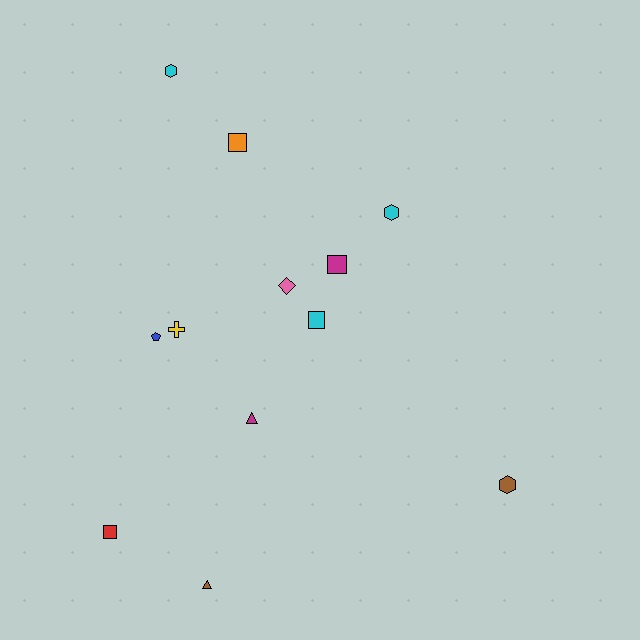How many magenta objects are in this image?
There are 2 magenta objects.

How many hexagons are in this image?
There are 3 hexagons.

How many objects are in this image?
There are 12 objects.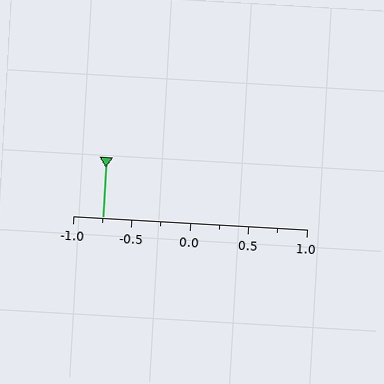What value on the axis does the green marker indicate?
The marker indicates approximately -0.75.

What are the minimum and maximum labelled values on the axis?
The axis runs from -1.0 to 1.0.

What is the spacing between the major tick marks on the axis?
The major ticks are spaced 0.5 apart.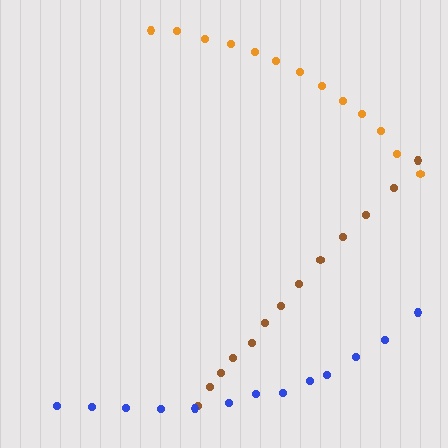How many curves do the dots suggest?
There are 3 distinct paths.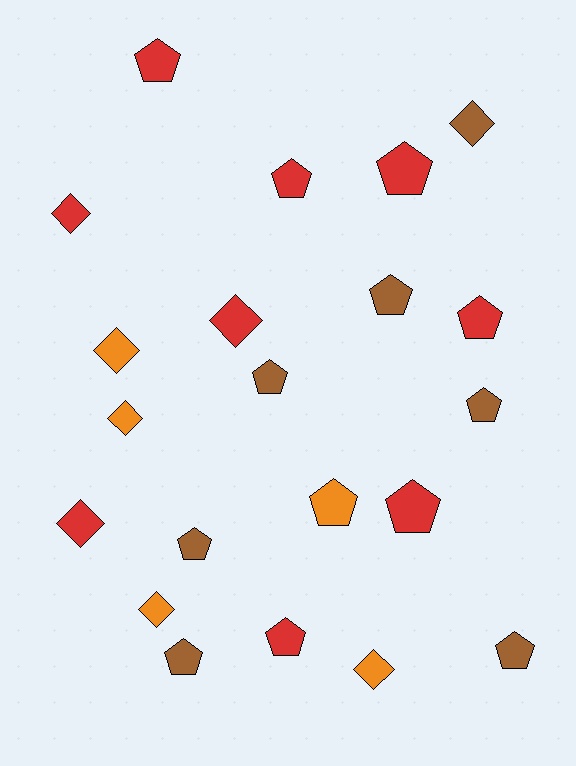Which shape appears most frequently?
Pentagon, with 13 objects.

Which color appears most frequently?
Red, with 9 objects.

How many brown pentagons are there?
There are 6 brown pentagons.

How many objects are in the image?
There are 21 objects.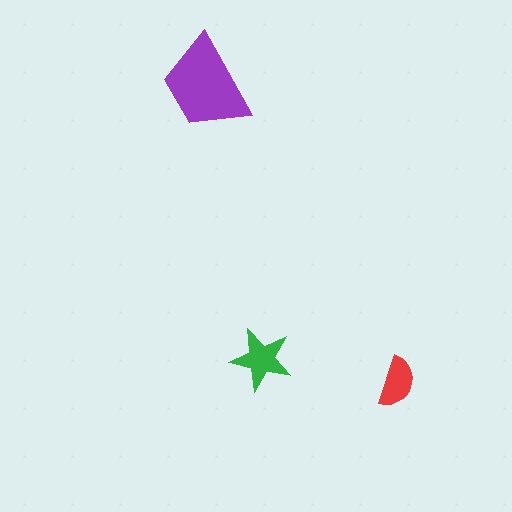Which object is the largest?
The purple trapezoid.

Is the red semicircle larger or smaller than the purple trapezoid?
Smaller.